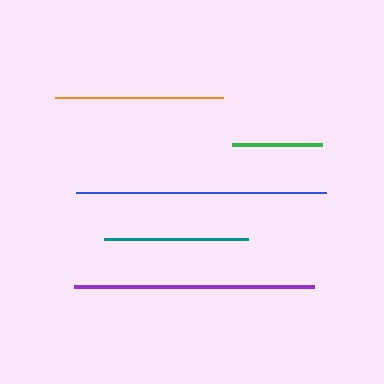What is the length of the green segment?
The green segment is approximately 90 pixels long.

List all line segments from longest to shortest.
From longest to shortest: blue, purple, orange, teal, green.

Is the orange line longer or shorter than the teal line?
The orange line is longer than the teal line.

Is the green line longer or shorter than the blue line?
The blue line is longer than the green line.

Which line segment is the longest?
The blue line is the longest at approximately 250 pixels.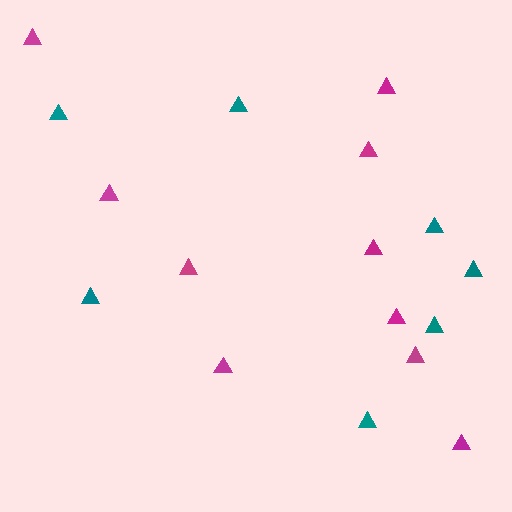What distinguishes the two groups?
There are 2 groups: one group of teal triangles (7) and one group of magenta triangles (10).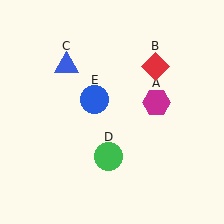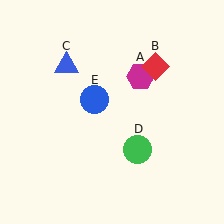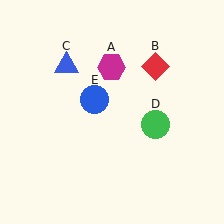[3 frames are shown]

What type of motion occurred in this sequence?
The magenta hexagon (object A), green circle (object D) rotated counterclockwise around the center of the scene.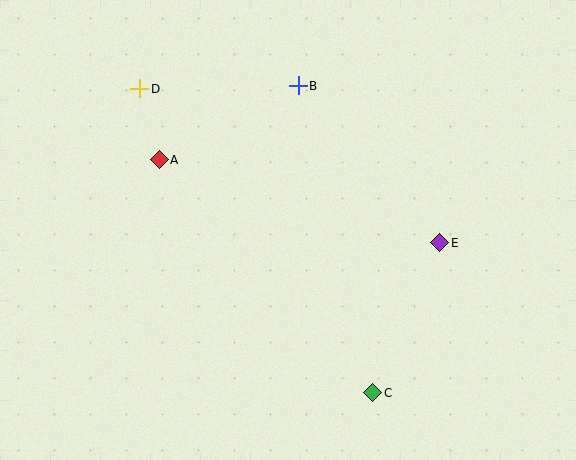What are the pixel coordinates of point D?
Point D is at (140, 89).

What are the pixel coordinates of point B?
Point B is at (298, 86).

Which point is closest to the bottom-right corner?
Point C is closest to the bottom-right corner.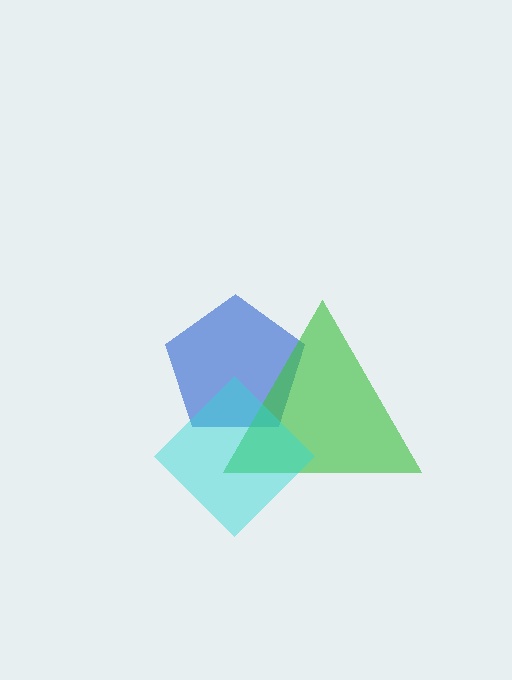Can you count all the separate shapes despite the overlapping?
Yes, there are 3 separate shapes.